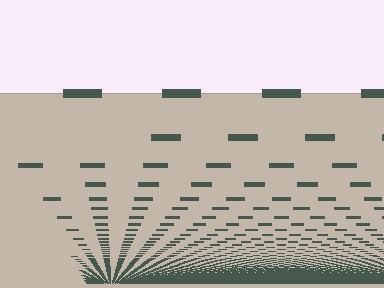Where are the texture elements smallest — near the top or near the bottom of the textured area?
Near the bottom.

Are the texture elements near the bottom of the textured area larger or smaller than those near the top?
Smaller. The gradient is inverted — elements near the bottom are smaller and denser.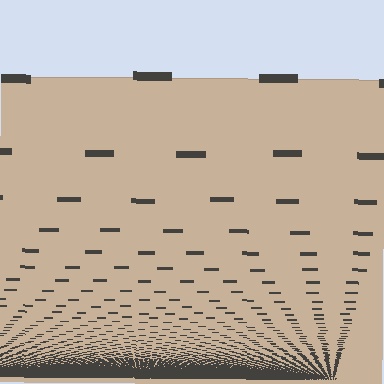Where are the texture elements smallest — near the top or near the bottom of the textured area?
Near the bottom.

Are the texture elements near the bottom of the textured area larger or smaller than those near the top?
Smaller. The gradient is inverted — elements near the bottom are smaller and denser.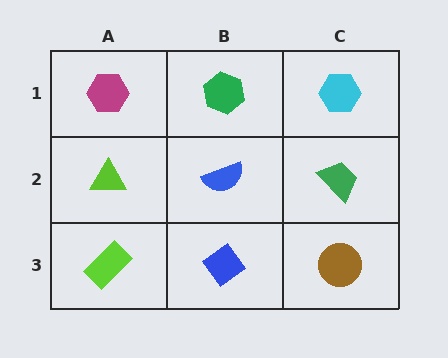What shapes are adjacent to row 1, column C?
A green trapezoid (row 2, column C), a green hexagon (row 1, column B).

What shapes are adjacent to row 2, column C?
A cyan hexagon (row 1, column C), a brown circle (row 3, column C), a blue semicircle (row 2, column B).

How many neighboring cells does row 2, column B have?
4.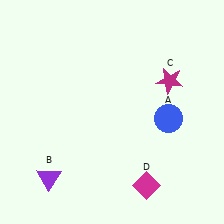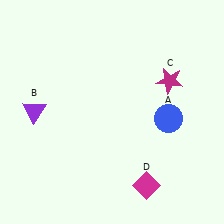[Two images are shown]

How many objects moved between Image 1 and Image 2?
1 object moved between the two images.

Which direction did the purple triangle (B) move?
The purple triangle (B) moved up.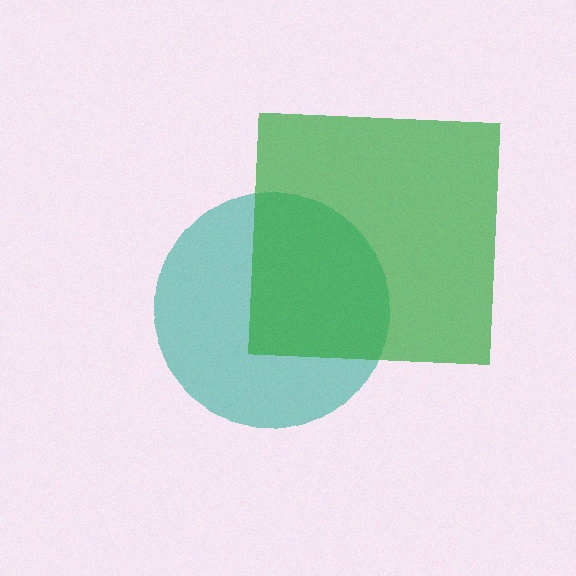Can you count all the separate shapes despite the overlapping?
Yes, there are 2 separate shapes.